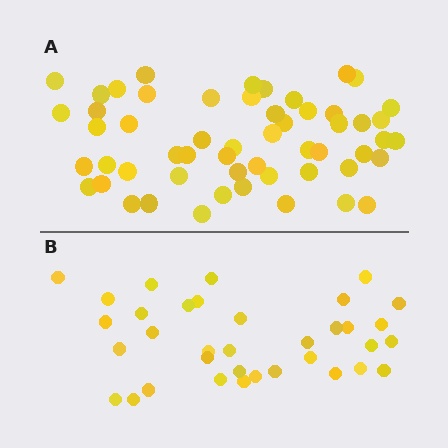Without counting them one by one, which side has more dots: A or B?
Region A (the top region) has more dots.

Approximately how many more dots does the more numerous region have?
Region A has approximately 20 more dots than region B.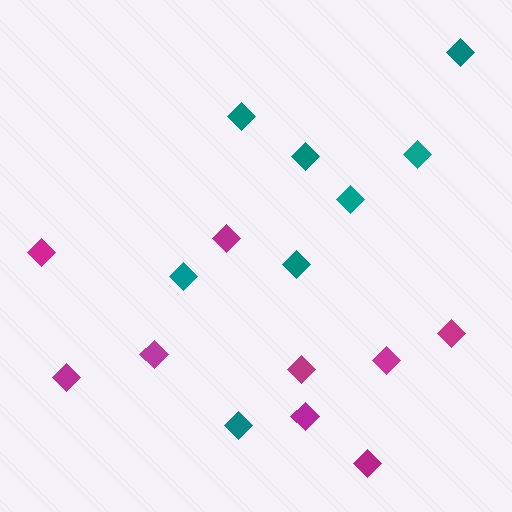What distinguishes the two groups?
There are 2 groups: one group of teal diamonds (8) and one group of magenta diamonds (9).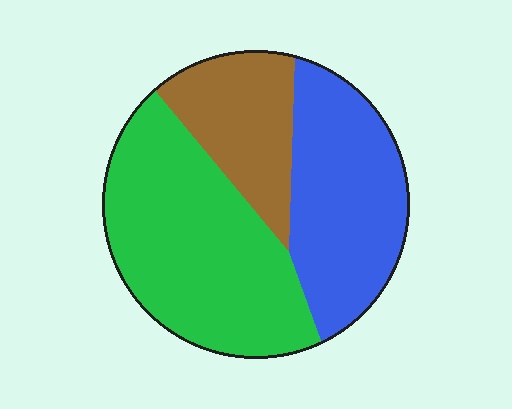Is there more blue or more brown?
Blue.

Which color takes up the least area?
Brown, at roughly 20%.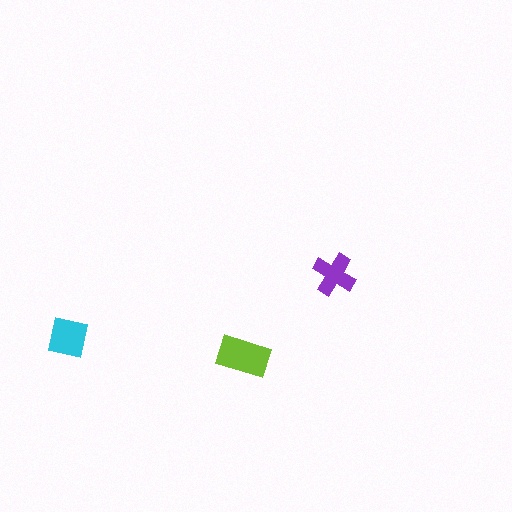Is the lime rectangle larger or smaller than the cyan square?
Larger.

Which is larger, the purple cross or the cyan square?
The cyan square.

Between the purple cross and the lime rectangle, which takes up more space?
The lime rectangle.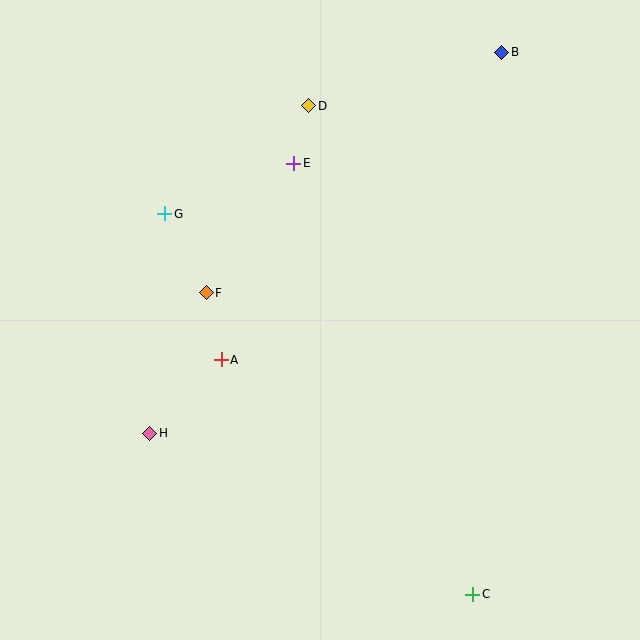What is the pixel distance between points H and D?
The distance between H and D is 364 pixels.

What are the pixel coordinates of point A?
Point A is at (221, 360).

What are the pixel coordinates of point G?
Point G is at (165, 214).